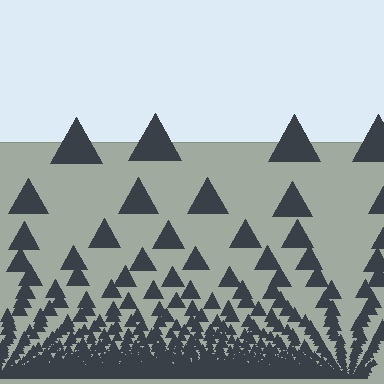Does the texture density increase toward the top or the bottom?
Density increases toward the bottom.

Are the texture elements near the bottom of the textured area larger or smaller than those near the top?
Smaller. The gradient is inverted — elements near the bottom are smaller and denser.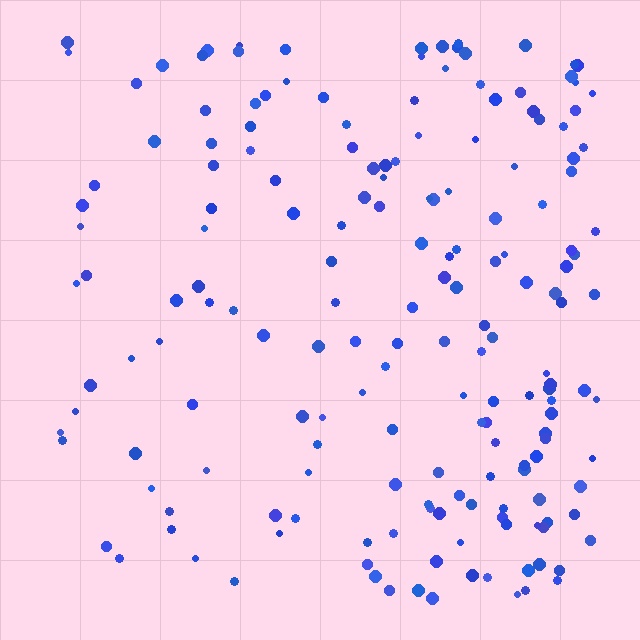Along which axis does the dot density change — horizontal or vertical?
Horizontal.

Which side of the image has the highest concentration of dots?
The right.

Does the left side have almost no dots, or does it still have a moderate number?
Still a moderate number, just noticeably fewer than the right.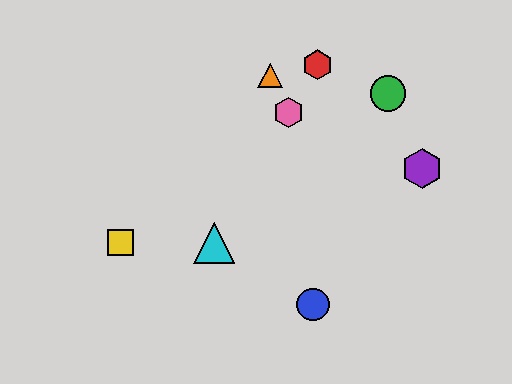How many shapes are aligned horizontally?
2 shapes (the yellow square, the cyan triangle) are aligned horizontally.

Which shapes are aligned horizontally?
The yellow square, the cyan triangle are aligned horizontally.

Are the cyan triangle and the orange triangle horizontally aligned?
No, the cyan triangle is at y≈243 and the orange triangle is at y≈75.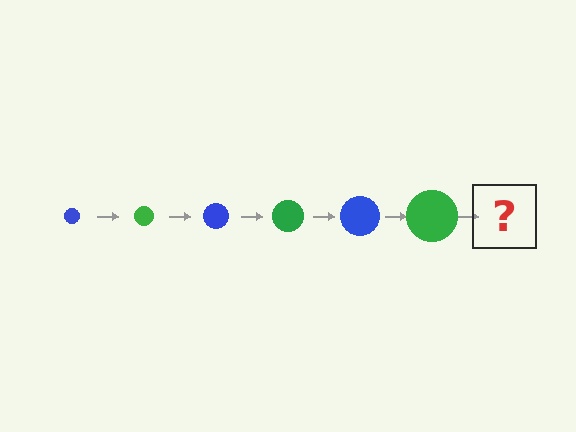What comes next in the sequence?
The next element should be a blue circle, larger than the previous one.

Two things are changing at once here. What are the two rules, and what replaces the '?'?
The two rules are that the circle grows larger each step and the color cycles through blue and green. The '?' should be a blue circle, larger than the previous one.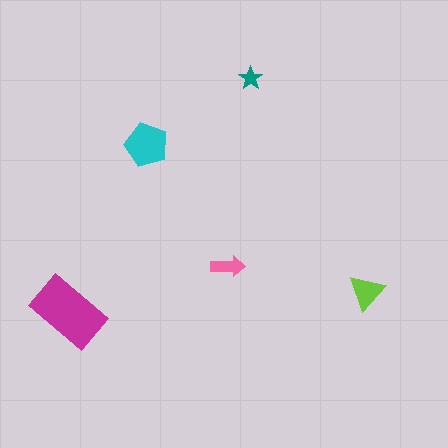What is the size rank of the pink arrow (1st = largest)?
4th.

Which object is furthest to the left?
The magenta rectangle is leftmost.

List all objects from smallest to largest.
The teal star, the pink arrow, the lime triangle, the cyan pentagon, the magenta rectangle.